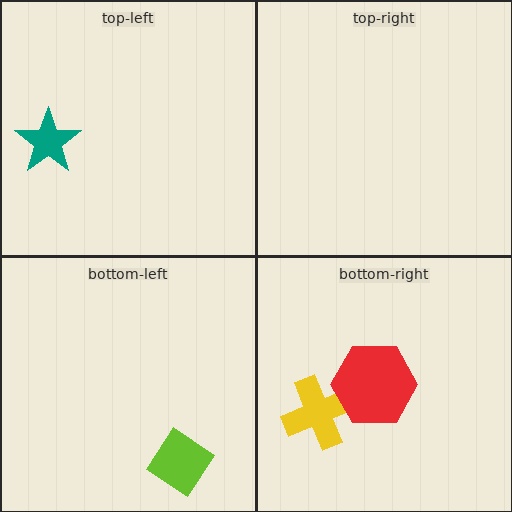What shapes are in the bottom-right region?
The yellow cross, the red hexagon.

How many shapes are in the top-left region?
1.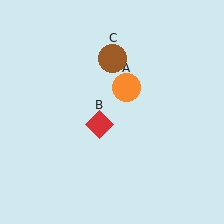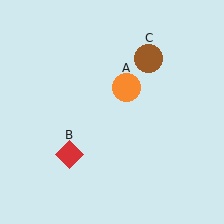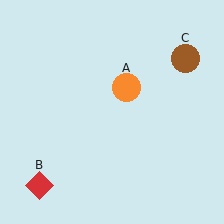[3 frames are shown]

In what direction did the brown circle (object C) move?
The brown circle (object C) moved right.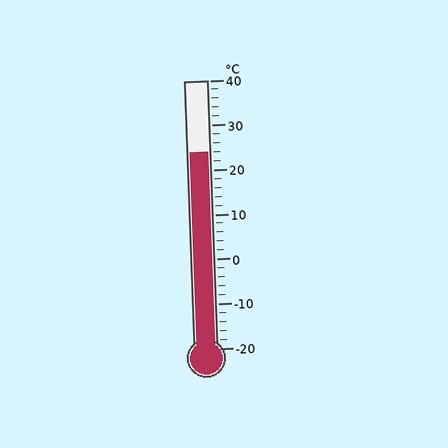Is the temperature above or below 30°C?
The temperature is below 30°C.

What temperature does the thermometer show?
The thermometer shows approximately 24°C.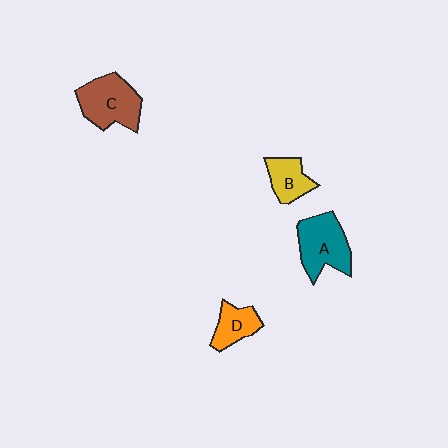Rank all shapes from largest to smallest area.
From largest to smallest: C (brown), A (teal), B (yellow), D (orange).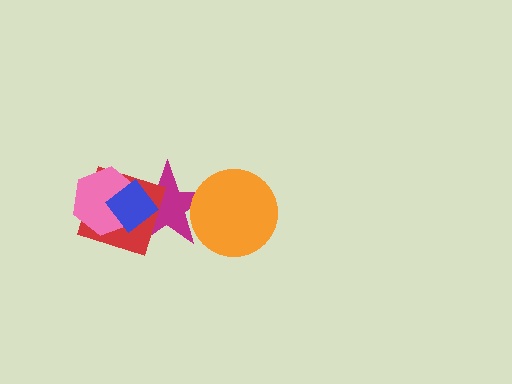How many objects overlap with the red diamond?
3 objects overlap with the red diamond.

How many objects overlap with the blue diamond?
3 objects overlap with the blue diamond.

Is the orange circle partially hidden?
No, no other shape covers it.